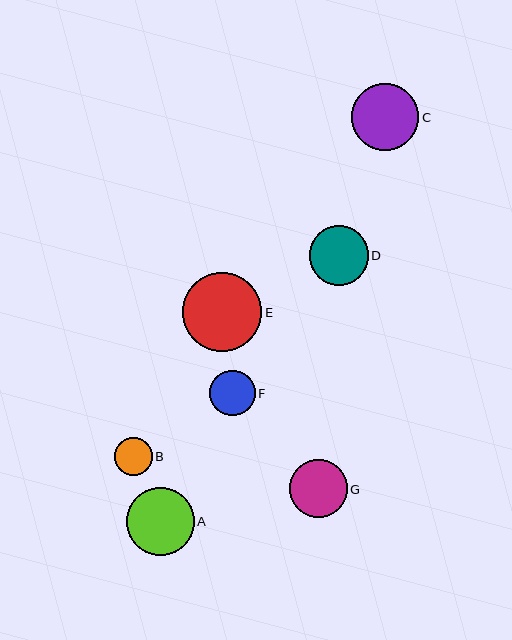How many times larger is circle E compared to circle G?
Circle E is approximately 1.4 times the size of circle G.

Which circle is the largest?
Circle E is the largest with a size of approximately 79 pixels.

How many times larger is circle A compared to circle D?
Circle A is approximately 1.1 times the size of circle D.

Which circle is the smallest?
Circle B is the smallest with a size of approximately 38 pixels.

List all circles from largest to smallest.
From largest to smallest: E, A, C, D, G, F, B.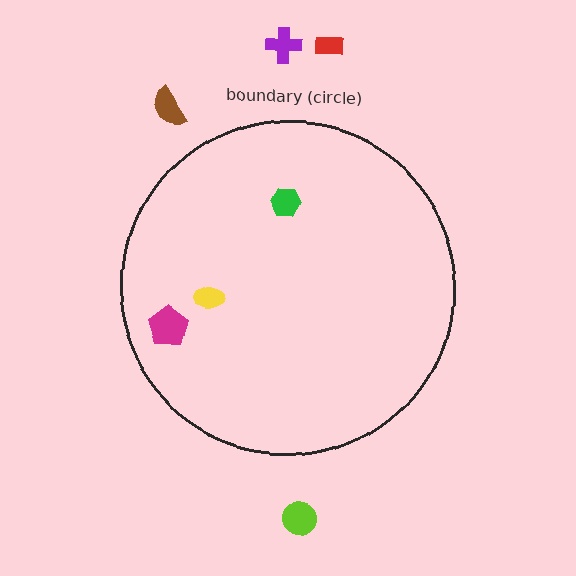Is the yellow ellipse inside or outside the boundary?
Inside.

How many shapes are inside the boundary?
3 inside, 4 outside.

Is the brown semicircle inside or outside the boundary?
Outside.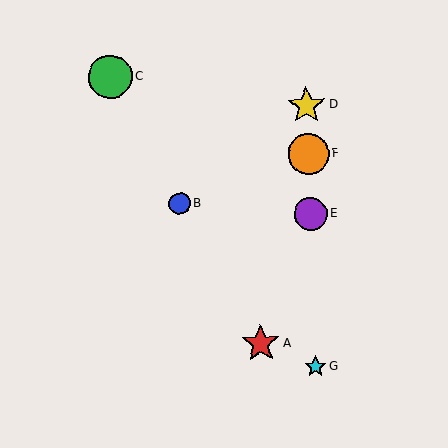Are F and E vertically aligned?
Yes, both are at x≈308.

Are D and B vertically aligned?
No, D is at x≈307 and B is at x≈180.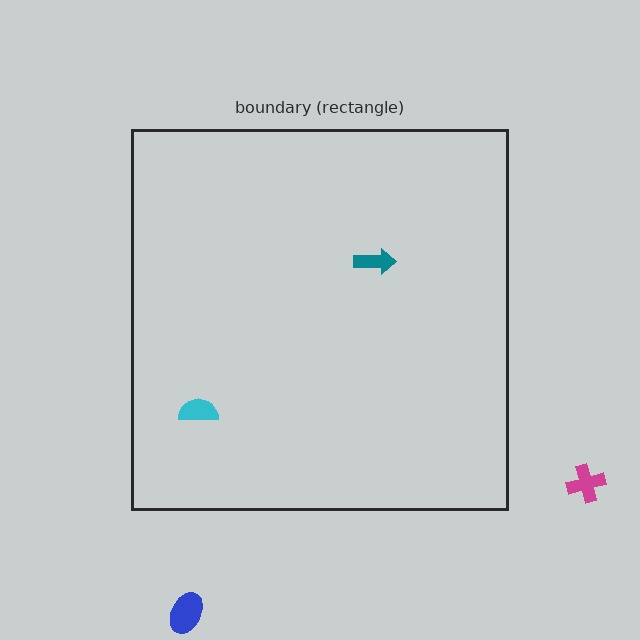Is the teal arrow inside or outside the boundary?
Inside.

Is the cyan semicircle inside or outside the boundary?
Inside.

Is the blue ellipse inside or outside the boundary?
Outside.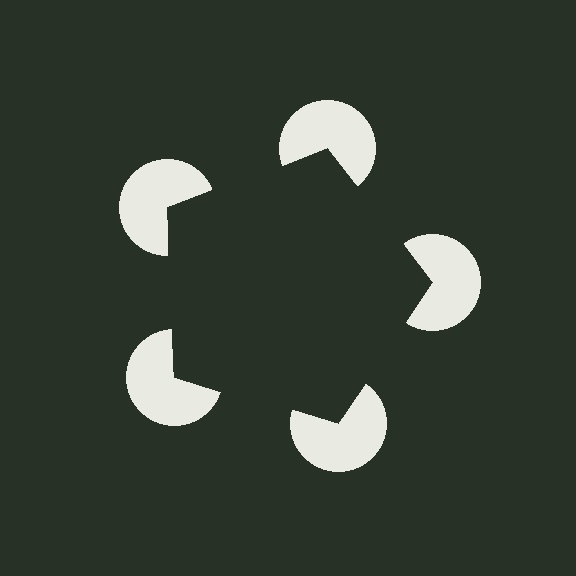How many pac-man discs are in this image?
There are 5 — one at each vertex of the illusory pentagon.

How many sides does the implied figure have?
5 sides.